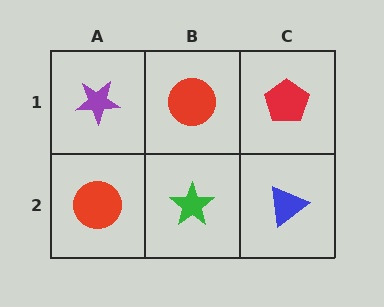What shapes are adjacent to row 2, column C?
A red pentagon (row 1, column C), a green star (row 2, column B).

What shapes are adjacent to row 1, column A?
A red circle (row 2, column A), a red circle (row 1, column B).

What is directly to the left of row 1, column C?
A red circle.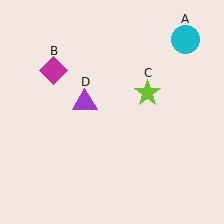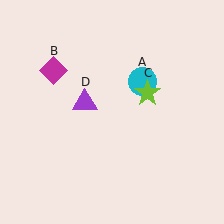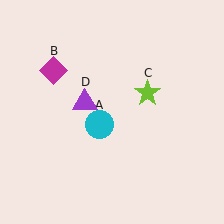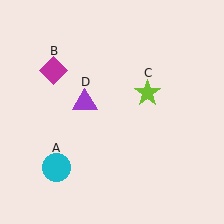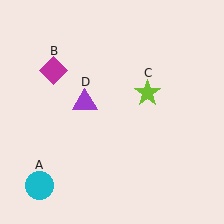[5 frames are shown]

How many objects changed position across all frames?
1 object changed position: cyan circle (object A).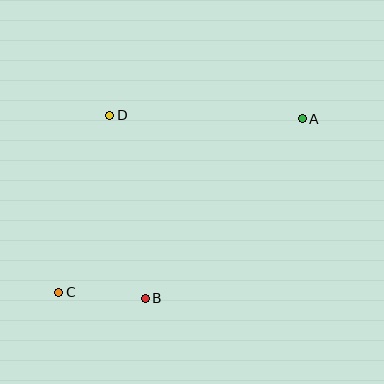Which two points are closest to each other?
Points B and C are closest to each other.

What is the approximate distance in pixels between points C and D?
The distance between C and D is approximately 184 pixels.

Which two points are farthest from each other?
Points A and C are farthest from each other.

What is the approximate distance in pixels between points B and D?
The distance between B and D is approximately 186 pixels.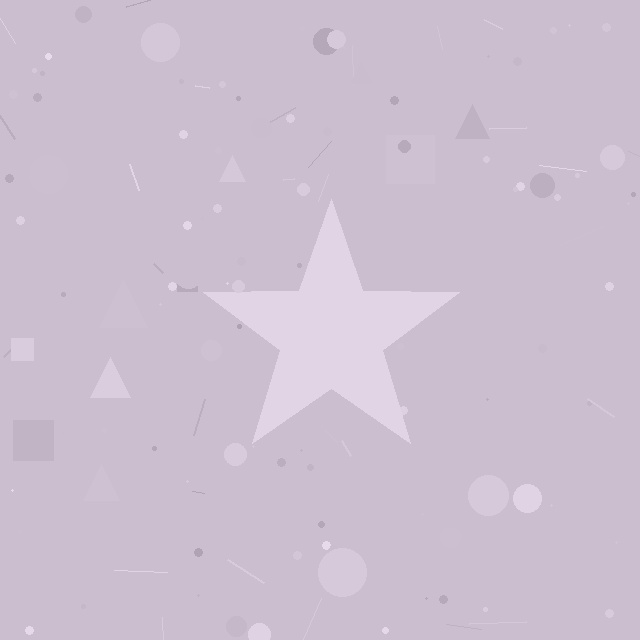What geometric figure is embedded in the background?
A star is embedded in the background.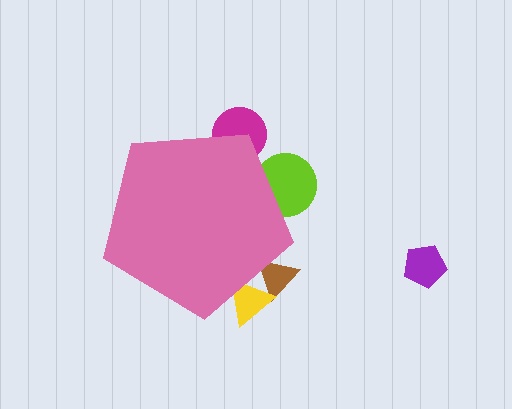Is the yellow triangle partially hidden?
Yes, the yellow triangle is partially hidden behind the pink pentagon.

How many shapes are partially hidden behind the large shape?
4 shapes are partially hidden.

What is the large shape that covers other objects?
A pink pentagon.